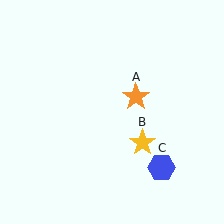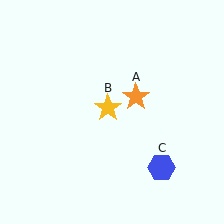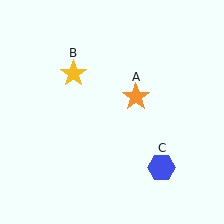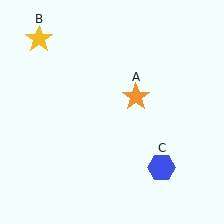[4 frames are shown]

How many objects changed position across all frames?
1 object changed position: yellow star (object B).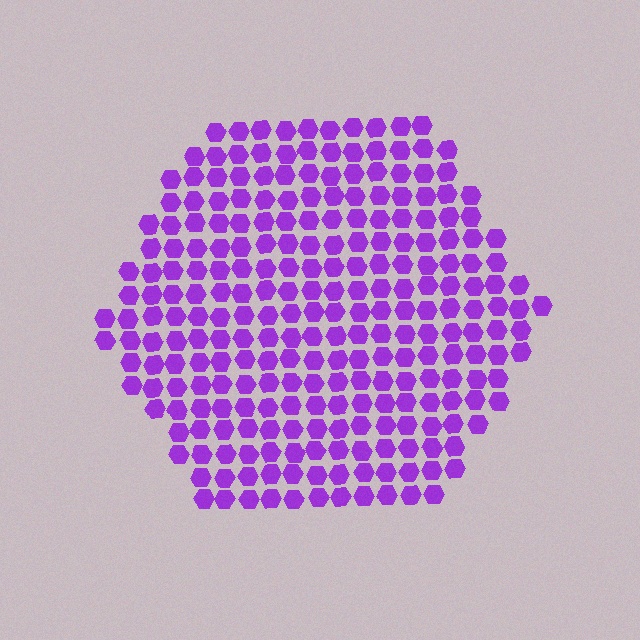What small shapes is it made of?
It is made of small hexagons.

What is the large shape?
The large shape is a hexagon.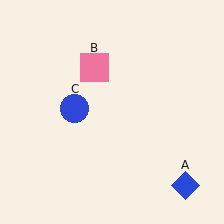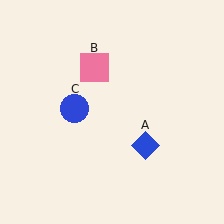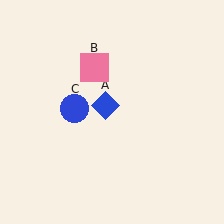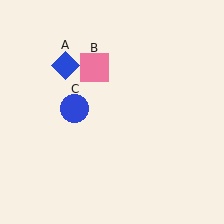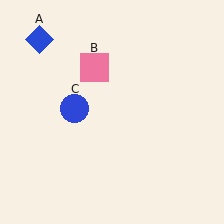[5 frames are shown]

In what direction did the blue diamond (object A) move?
The blue diamond (object A) moved up and to the left.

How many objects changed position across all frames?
1 object changed position: blue diamond (object A).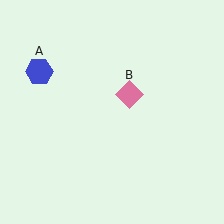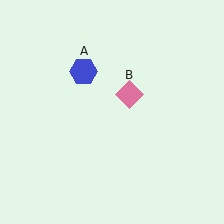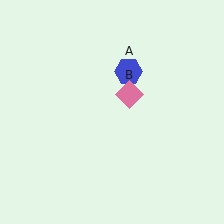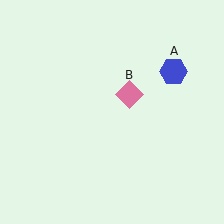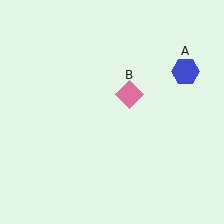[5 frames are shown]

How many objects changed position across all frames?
1 object changed position: blue hexagon (object A).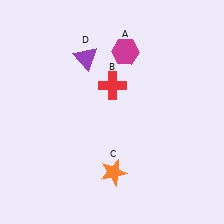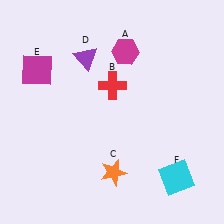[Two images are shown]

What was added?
A magenta square (E), a cyan square (F) were added in Image 2.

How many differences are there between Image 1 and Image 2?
There are 2 differences between the two images.